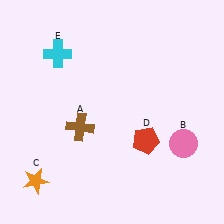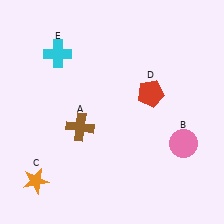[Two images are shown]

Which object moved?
The red pentagon (D) moved up.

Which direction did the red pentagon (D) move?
The red pentagon (D) moved up.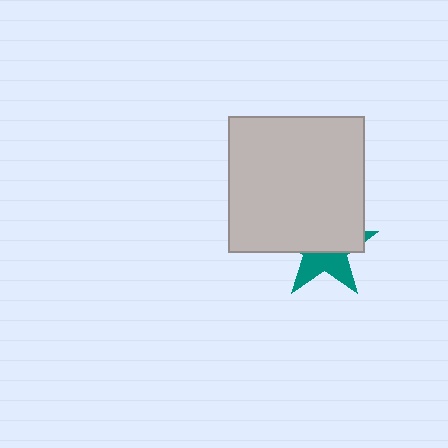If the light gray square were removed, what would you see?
You would see the complete teal star.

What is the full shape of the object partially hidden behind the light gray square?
The partially hidden object is a teal star.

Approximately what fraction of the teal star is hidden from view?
Roughly 59% of the teal star is hidden behind the light gray square.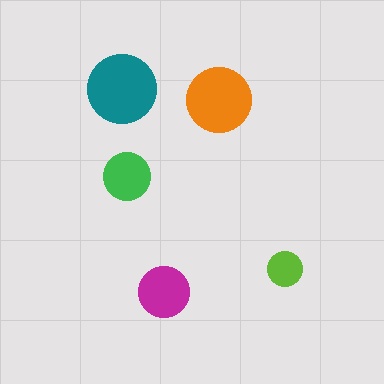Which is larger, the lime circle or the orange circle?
The orange one.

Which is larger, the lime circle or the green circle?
The green one.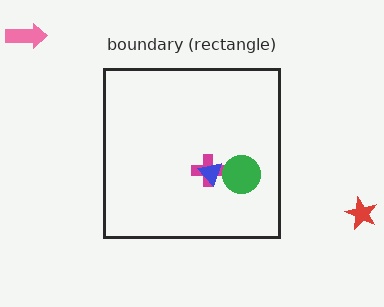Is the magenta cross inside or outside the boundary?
Inside.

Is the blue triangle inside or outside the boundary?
Inside.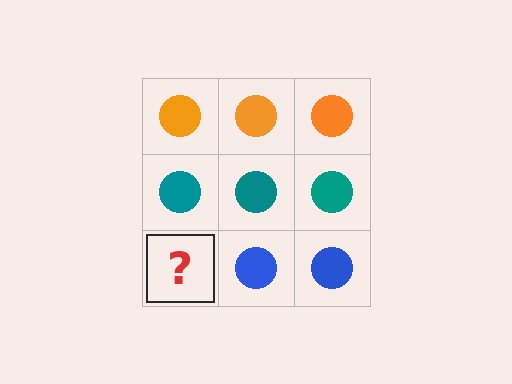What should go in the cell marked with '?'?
The missing cell should contain a blue circle.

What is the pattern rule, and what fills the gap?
The rule is that each row has a consistent color. The gap should be filled with a blue circle.